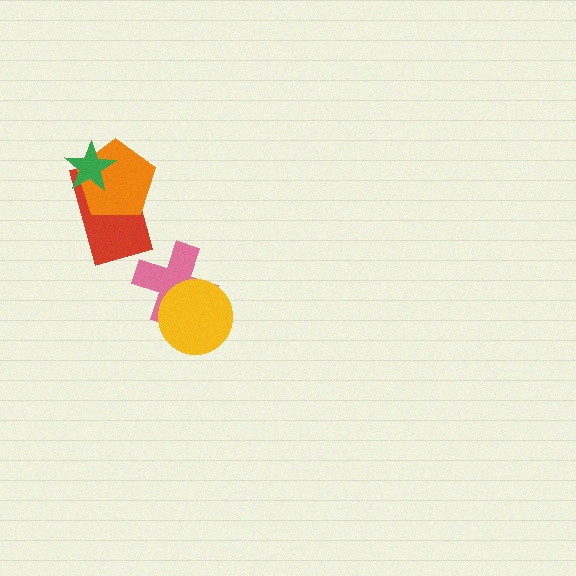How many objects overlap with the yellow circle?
1 object overlaps with the yellow circle.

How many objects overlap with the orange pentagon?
2 objects overlap with the orange pentagon.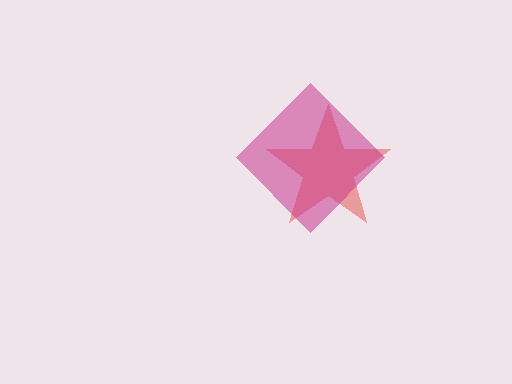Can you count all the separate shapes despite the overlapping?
Yes, there are 2 separate shapes.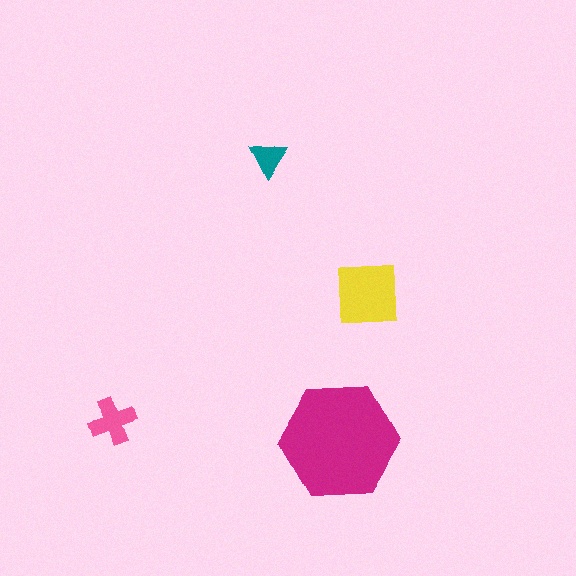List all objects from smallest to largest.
The teal triangle, the pink cross, the yellow square, the magenta hexagon.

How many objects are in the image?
There are 4 objects in the image.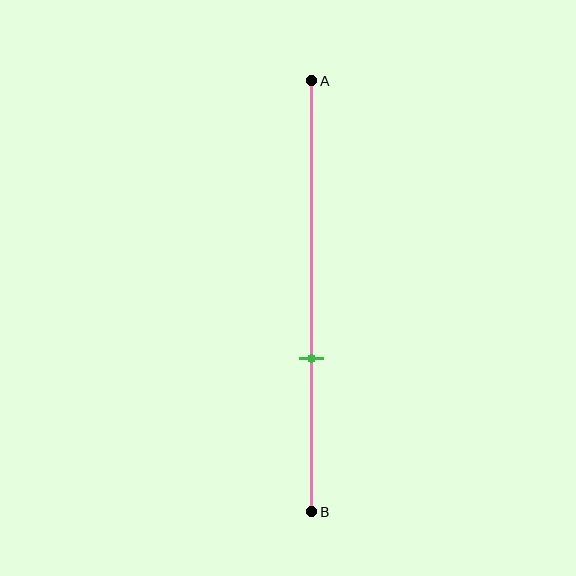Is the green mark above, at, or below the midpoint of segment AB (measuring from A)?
The green mark is below the midpoint of segment AB.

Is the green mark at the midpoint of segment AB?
No, the mark is at about 65% from A, not at the 50% midpoint.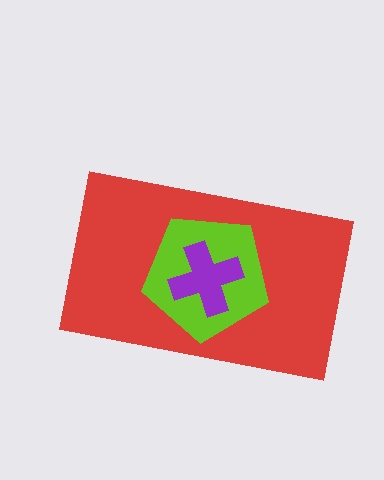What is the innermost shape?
The purple cross.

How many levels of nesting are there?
3.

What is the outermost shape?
The red rectangle.